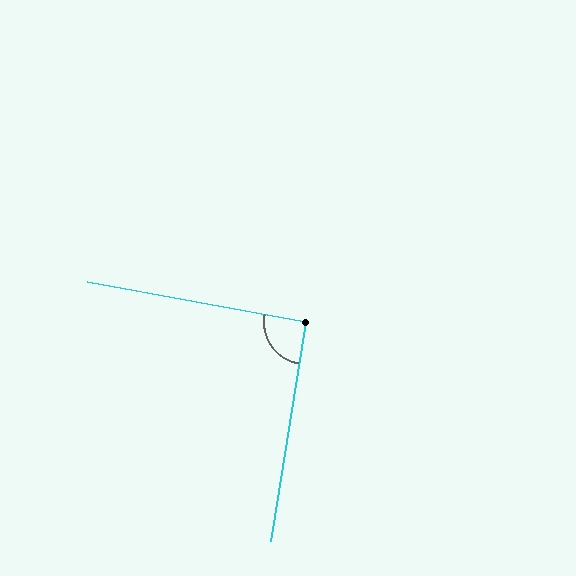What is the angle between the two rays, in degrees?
Approximately 91 degrees.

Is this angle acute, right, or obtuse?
It is approximately a right angle.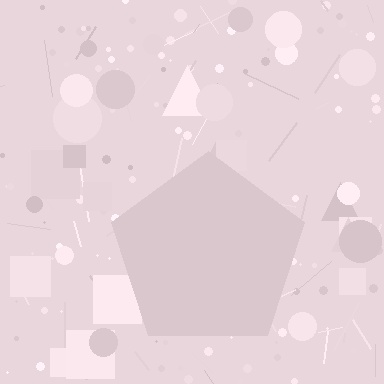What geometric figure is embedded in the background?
A pentagon is embedded in the background.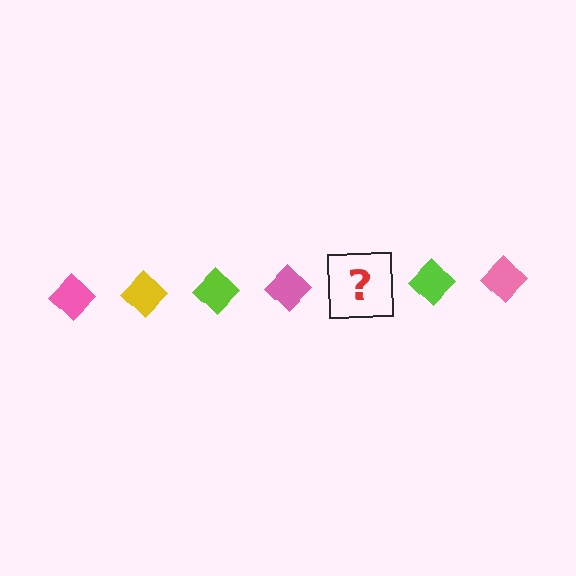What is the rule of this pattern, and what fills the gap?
The rule is that the pattern cycles through pink, yellow, lime diamonds. The gap should be filled with a yellow diamond.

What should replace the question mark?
The question mark should be replaced with a yellow diamond.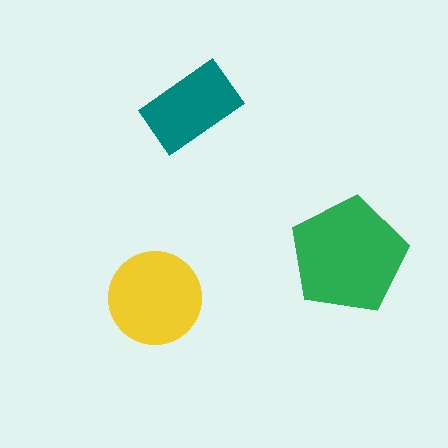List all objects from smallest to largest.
The teal rectangle, the yellow circle, the green pentagon.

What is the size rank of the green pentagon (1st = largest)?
1st.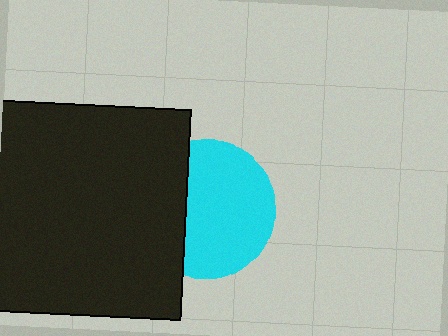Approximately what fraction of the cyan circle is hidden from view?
Roughly 33% of the cyan circle is hidden behind the black rectangle.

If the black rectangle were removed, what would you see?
You would see the complete cyan circle.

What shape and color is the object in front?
The object in front is a black rectangle.